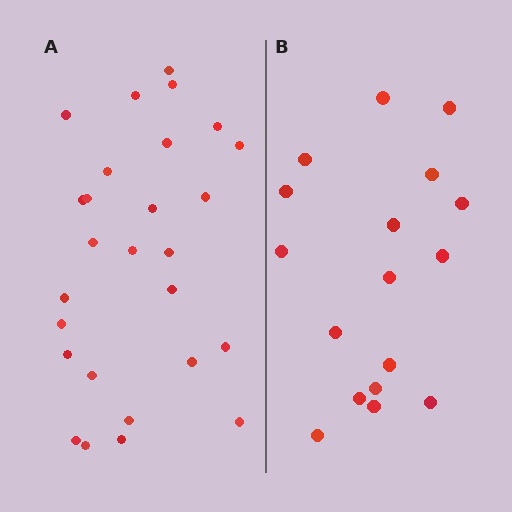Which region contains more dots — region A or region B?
Region A (the left region) has more dots.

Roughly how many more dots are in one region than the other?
Region A has roughly 10 or so more dots than region B.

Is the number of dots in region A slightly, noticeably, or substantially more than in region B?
Region A has substantially more. The ratio is roughly 1.6 to 1.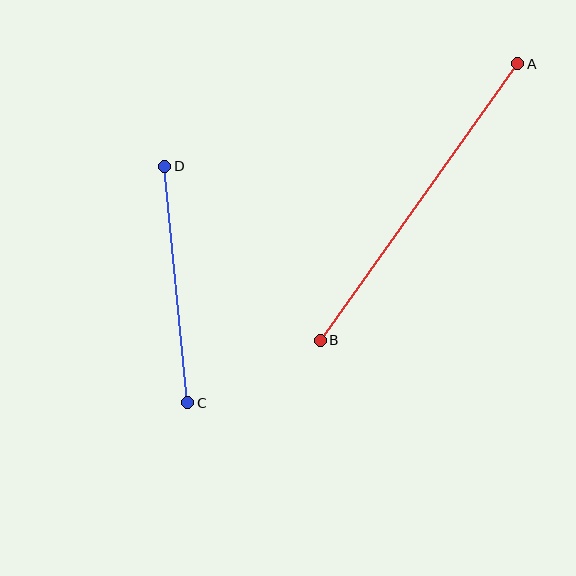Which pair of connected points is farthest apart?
Points A and B are farthest apart.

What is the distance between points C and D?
The distance is approximately 237 pixels.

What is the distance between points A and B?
The distance is approximately 340 pixels.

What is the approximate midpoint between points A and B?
The midpoint is at approximately (419, 202) pixels.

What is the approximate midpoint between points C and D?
The midpoint is at approximately (176, 284) pixels.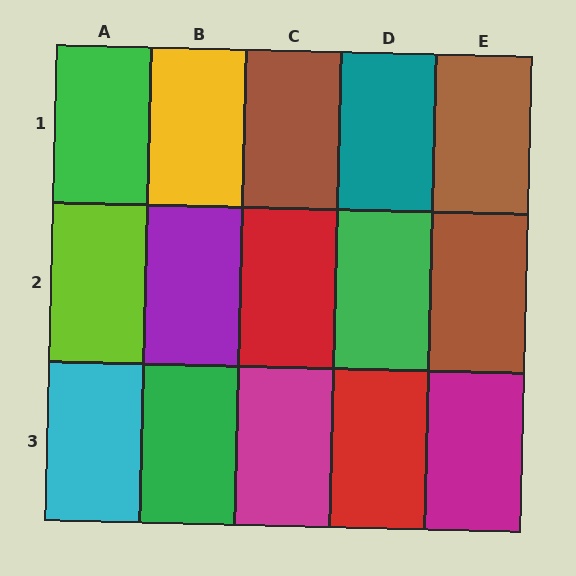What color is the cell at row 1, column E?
Brown.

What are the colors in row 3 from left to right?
Cyan, green, magenta, red, magenta.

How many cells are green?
3 cells are green.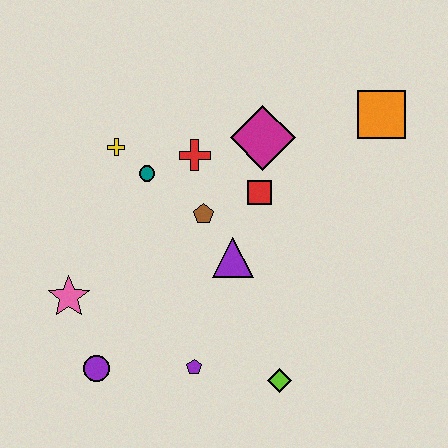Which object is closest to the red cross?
The teal circle is closest to the red cross.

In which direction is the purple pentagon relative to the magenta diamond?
The purple pentagon is below the magenta diamond.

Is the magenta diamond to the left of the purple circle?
No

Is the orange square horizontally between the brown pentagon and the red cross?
No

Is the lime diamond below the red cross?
Yes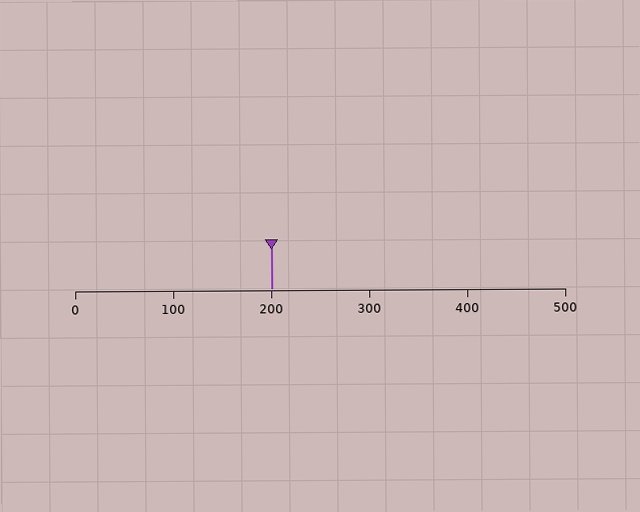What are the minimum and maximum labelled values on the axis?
The axis runs from 0 to 500.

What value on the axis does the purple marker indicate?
The marker indicates approximately 200.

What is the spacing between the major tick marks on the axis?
The major ticks are spaced 100 apart.